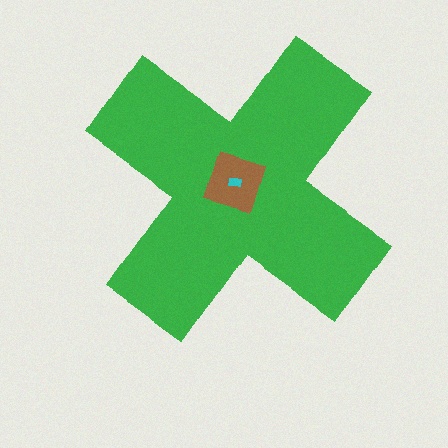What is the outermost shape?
The green cross.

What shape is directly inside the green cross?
The brown square.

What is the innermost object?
The cyan rectangle.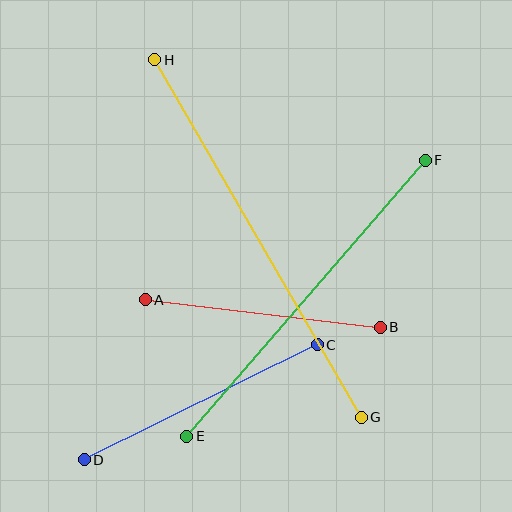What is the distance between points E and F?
The distance is approximately 365 pixels.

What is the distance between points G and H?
The distance is approximately 413 pixels.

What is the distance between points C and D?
The distance is approximately 260 pixels.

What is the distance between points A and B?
The distance is approximately 237 pixels.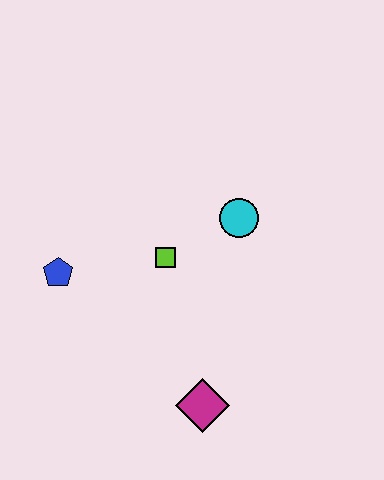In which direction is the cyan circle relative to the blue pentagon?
The cyan circle is to the right of the blue pentagon.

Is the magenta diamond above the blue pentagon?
No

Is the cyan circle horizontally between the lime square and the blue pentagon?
No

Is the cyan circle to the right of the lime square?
Yes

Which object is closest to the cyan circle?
The lime square is closest to the cyan circle.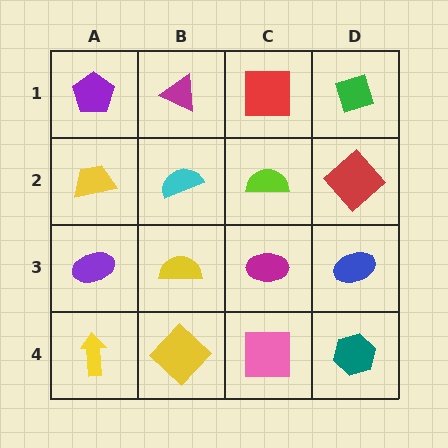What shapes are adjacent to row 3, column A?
A yellow trapezoid (row 2, column A), a yellow arrow (row 4, column A), a yellow semicircle (row 3, column B).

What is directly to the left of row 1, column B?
A purple pentagon.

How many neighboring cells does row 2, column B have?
4.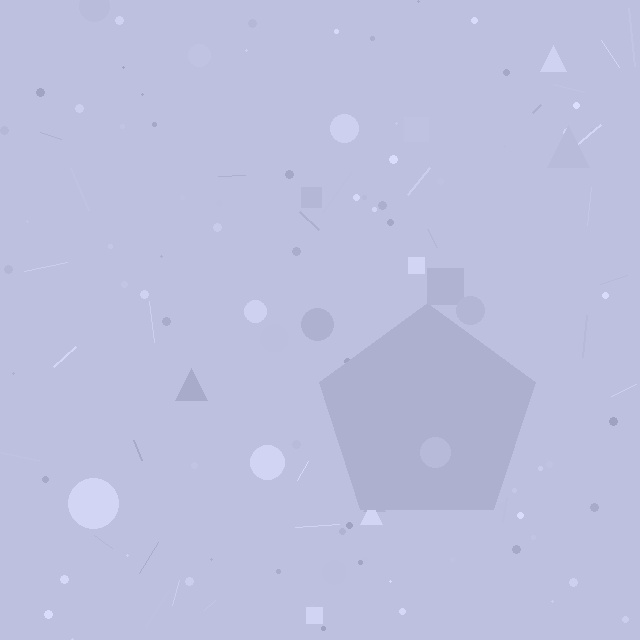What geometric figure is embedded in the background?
A pentagon is embedded in the background.